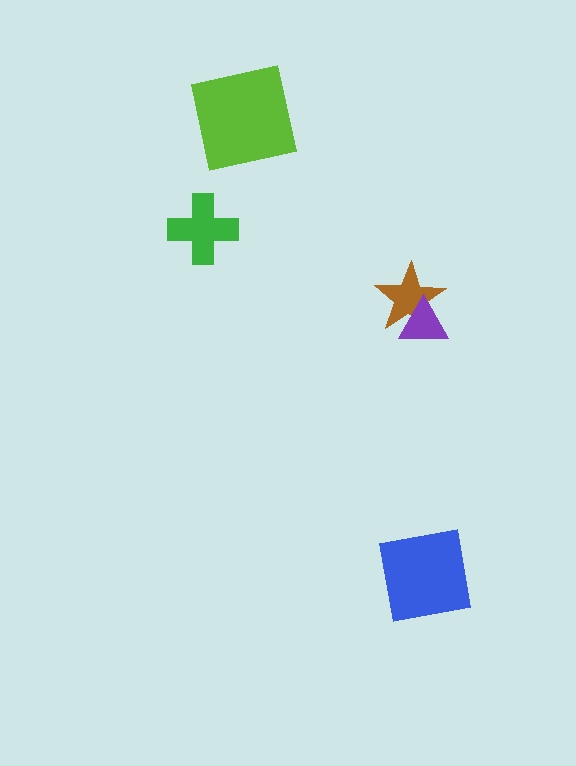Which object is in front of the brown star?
The purple triangle is in front of the brown star.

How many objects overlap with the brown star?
1 object overlaps with the brown star.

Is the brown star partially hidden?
Yes, it is partially covered by another shape.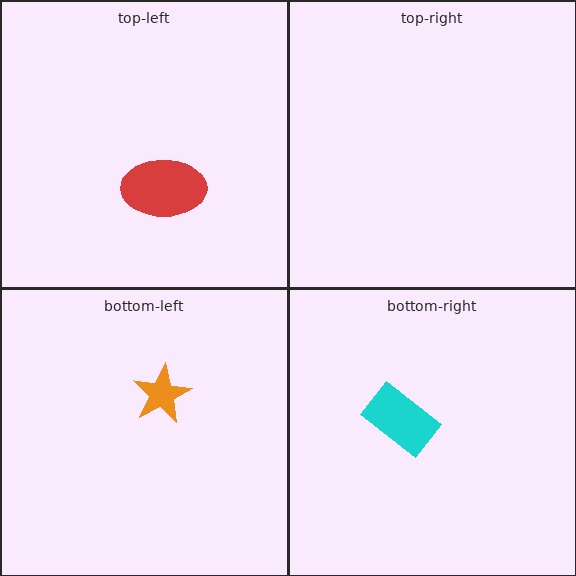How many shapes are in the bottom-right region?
1.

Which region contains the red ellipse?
The top-left region.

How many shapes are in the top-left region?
1.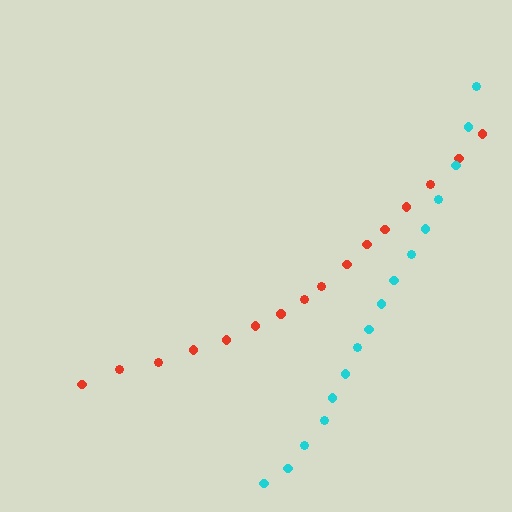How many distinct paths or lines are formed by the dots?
There are 2 distinct paths.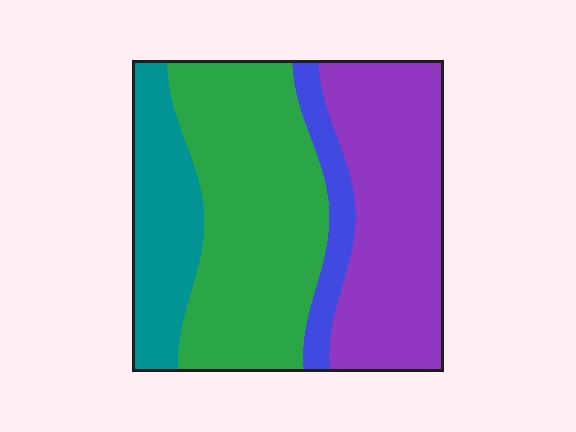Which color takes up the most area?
Green, at roughly 40%.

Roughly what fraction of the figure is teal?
Teal takes up less than a quarter of the figure.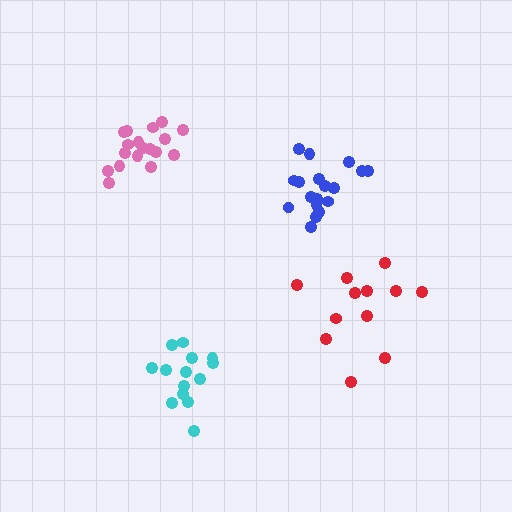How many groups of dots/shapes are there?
There are 4 groups.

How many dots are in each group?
Group 1: 18 dots, Group 2: 12 dots, Group 3: 18 dots, Group 4: 14 dots (62 total).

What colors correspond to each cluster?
The clusters are colored: blue, red, pink, cyan.